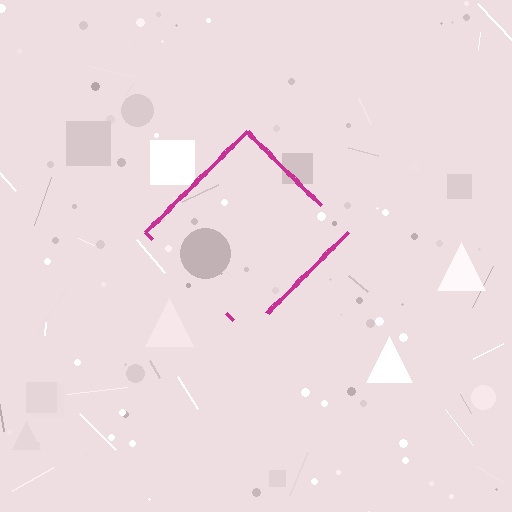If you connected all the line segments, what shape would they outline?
They would outline a diamond.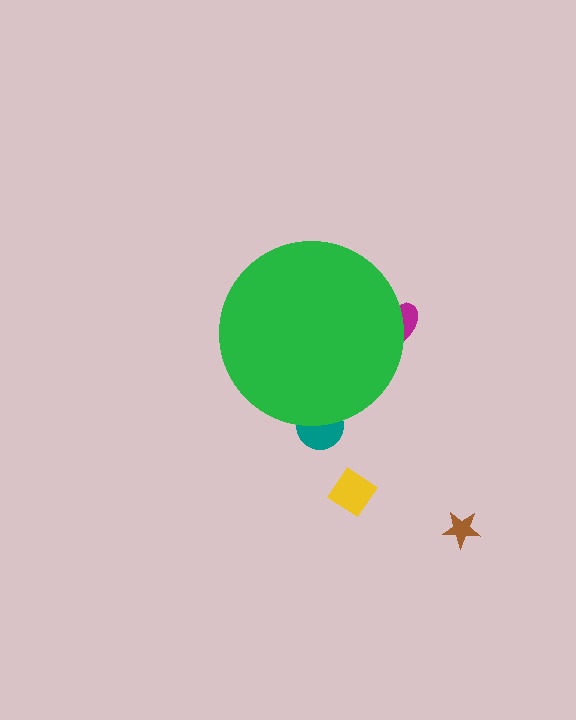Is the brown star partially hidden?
No, the brown star is fully visible.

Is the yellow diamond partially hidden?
No, the yellow diamond is fully visible.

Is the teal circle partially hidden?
Yes, the teal circle is partially hidden behind the green circle.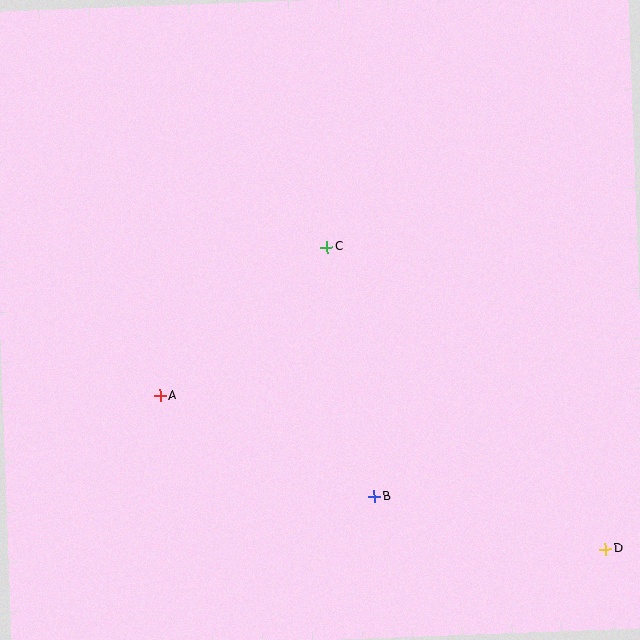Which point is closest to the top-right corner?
Point C is closest to the top-right corner.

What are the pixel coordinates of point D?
Point D is at (605, 549).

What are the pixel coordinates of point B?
Point B is at (374, 496).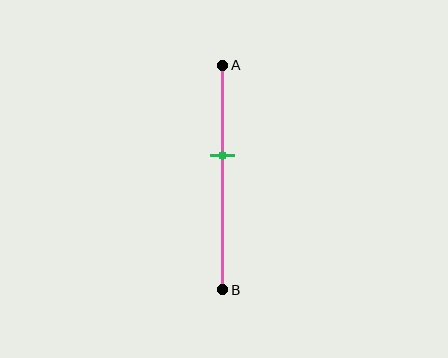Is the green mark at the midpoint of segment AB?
No, the mark is at about 40% from A, not at the 50% midpoint.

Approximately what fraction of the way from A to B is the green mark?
The green mark is approximately 40% of the way from A to B.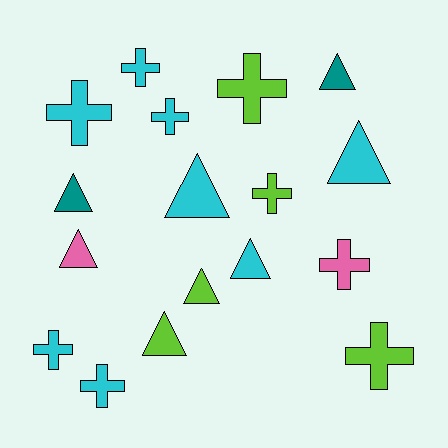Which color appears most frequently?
Cyan, with 8 objects.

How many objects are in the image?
There are 17 objects.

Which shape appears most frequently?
Cross, with 9 objects.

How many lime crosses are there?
There are 3 lime crosses.